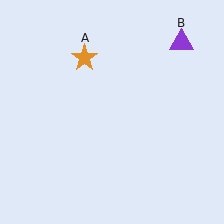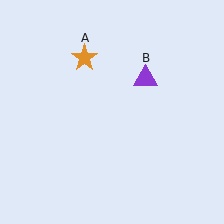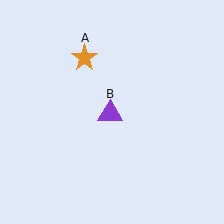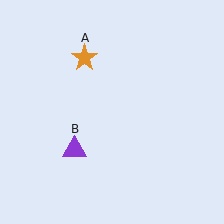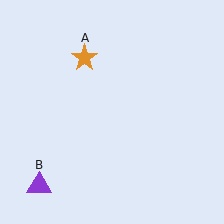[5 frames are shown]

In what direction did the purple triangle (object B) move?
The purple triangle (object B) moved down and to the left.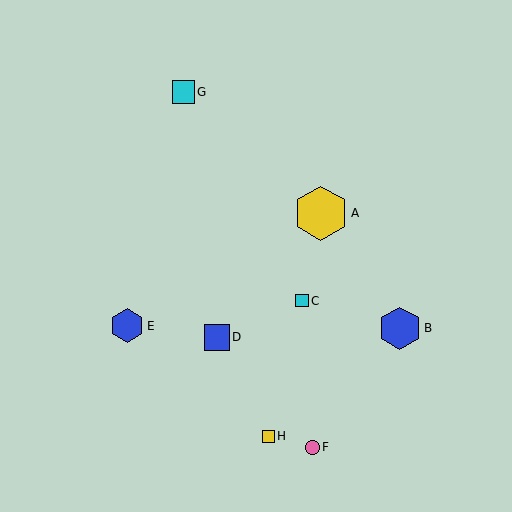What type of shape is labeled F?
Shape F is a pink circle.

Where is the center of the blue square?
The center of the blue square is at (217, 337).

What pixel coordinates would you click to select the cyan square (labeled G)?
Click at (183, 92) to select the cyan square G.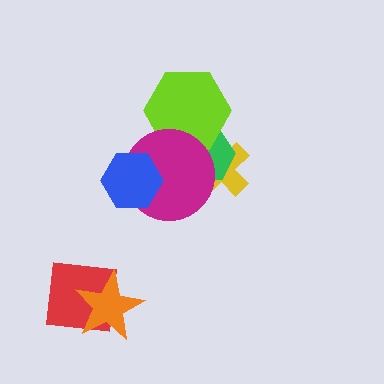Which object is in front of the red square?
The orange star is in front of the red square.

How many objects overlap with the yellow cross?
2 objects overlap with the yellow cross.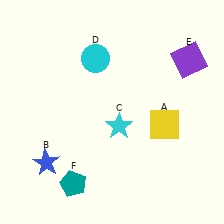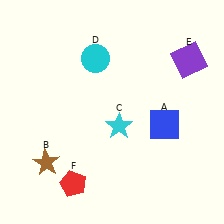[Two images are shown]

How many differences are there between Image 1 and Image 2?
There are 3 differences between the two images.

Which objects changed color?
A changed from yellow to blue. B changed from blue to brown. F changed from teal to red.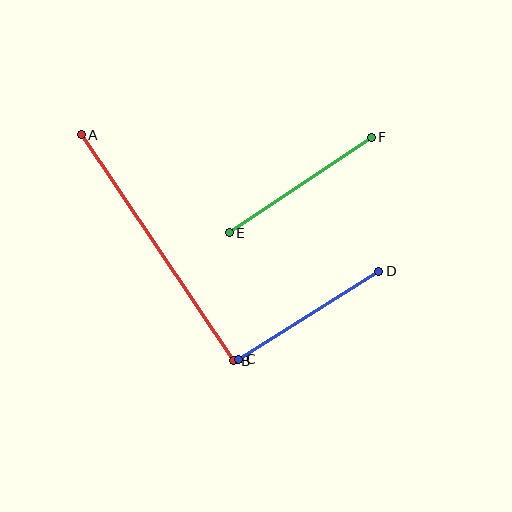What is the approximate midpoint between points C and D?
The midpoint is at approximately (309, 315) pixels.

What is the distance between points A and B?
The distance is approximately 273 pixels.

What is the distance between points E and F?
The distance is approximately 171 pixels.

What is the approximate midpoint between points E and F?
The midpoint is at approximately (300, 185) pixels.